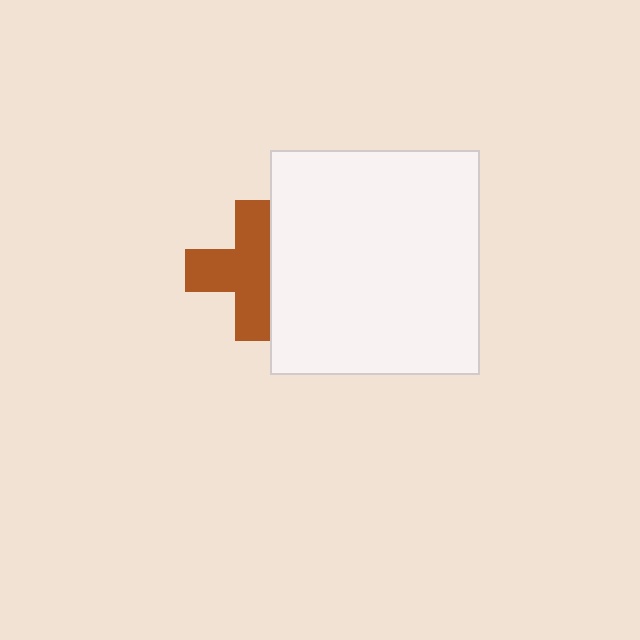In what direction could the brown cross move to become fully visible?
The brown cross could move left. That would shift it out from behind the white rectangle entirely.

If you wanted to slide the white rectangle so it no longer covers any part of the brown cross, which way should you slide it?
Slide it right — that is the most direct way to separate the two shapes.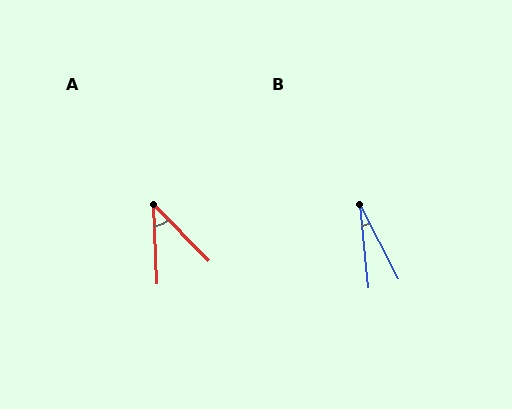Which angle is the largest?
A, at approximately 42 degrees.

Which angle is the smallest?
B, at approximately 21 degrees.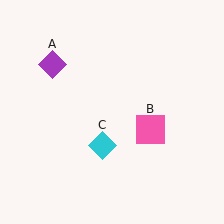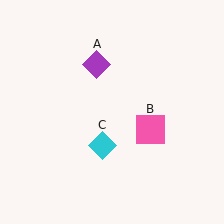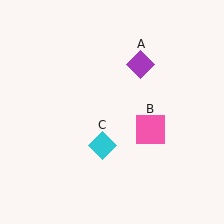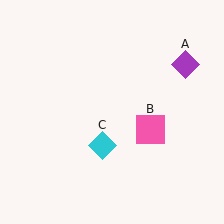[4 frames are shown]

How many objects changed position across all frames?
1 object changed position: purple diamond (object A).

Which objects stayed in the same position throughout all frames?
Pink square (object B) and cyan diamond (object C) remained stationary.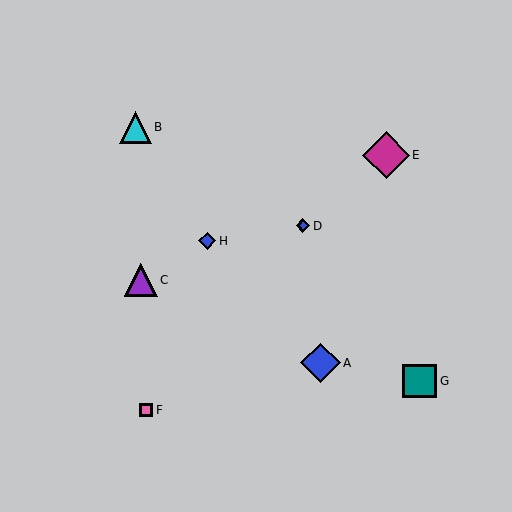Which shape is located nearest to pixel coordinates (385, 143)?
The magenta diamond (labeled E) at (386, 155) is nearest to that location.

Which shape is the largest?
The magenta diamond (labeled E) is the largest.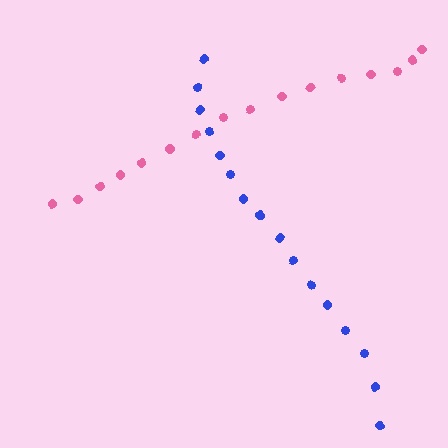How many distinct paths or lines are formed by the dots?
There are 2 distinct paths.